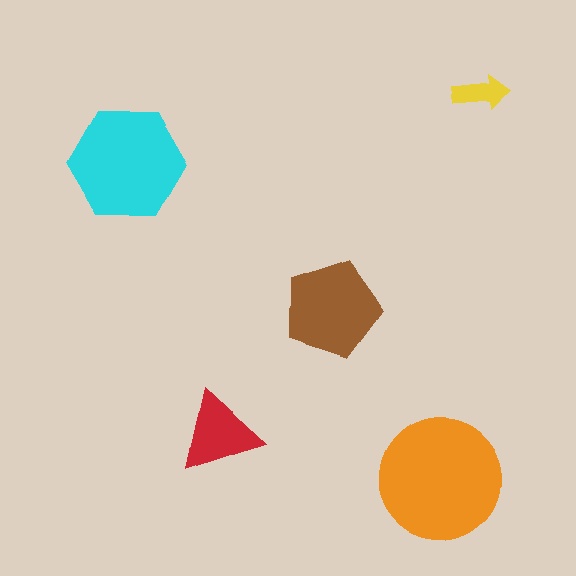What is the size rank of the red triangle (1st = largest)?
4th.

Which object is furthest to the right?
The yellow arrow is rightmost.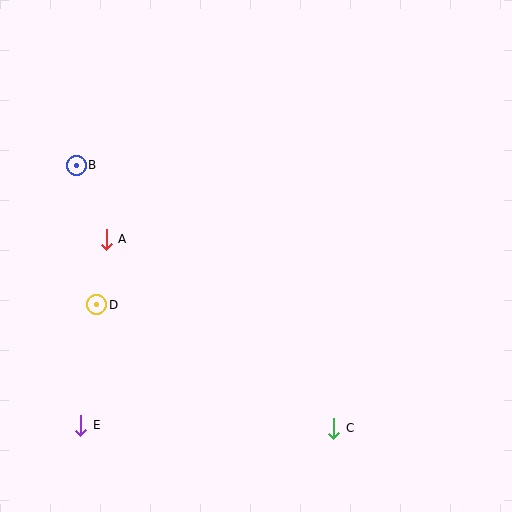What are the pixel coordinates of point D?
Point D is at (97, 305).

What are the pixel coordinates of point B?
Point B is at (76, 165).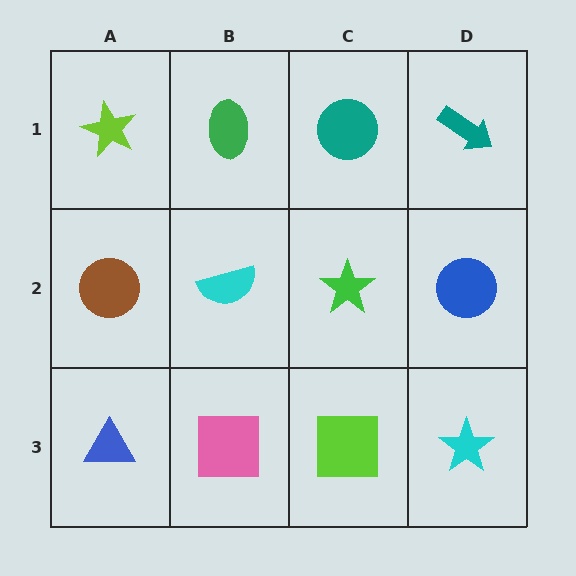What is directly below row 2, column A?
A blue triangle.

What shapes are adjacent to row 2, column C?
A teal circle (row 1, column C), a lime square (row 3, column C), a cyan semicircle (row 2, column B), a blue circle (row 2, column D).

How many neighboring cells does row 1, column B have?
3.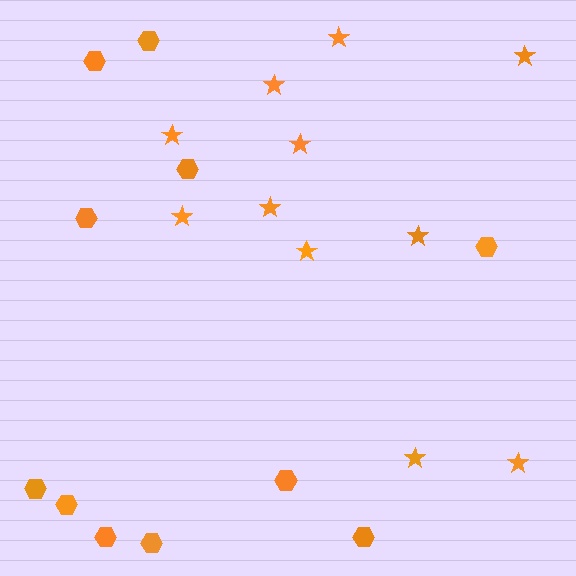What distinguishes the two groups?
There are 2 groups: one group of stars (11) and one group of hexagons (11).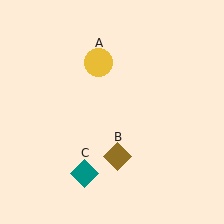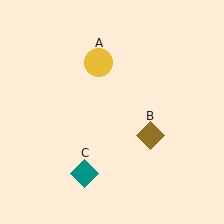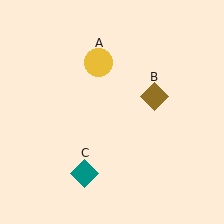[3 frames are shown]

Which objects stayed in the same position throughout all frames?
Yellow circle (object A) and teal diamond (object C) remained stationary.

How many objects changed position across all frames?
1 object changed position: brown diamond (object B).